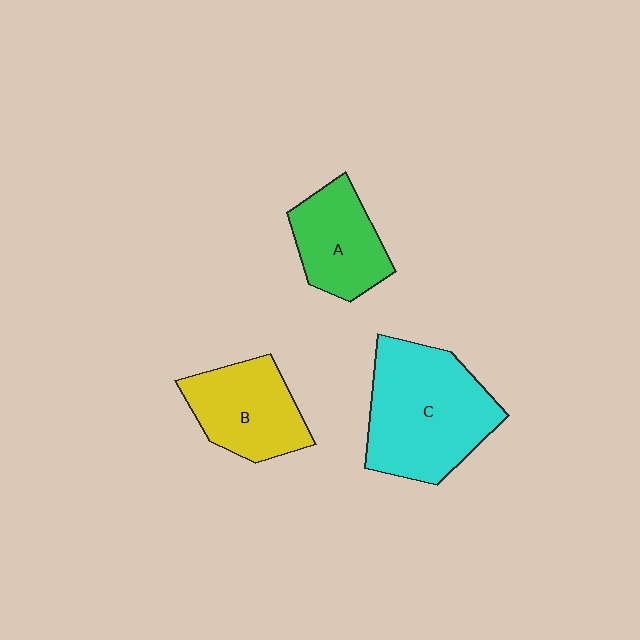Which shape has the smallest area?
Shape A (green).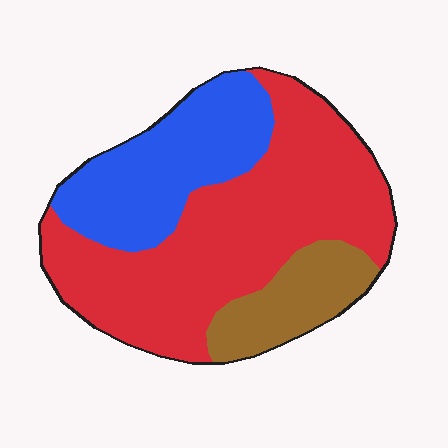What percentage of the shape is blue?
Blue covers about 30% of the shape.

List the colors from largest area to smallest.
From largest to smallest: red, blue, brown.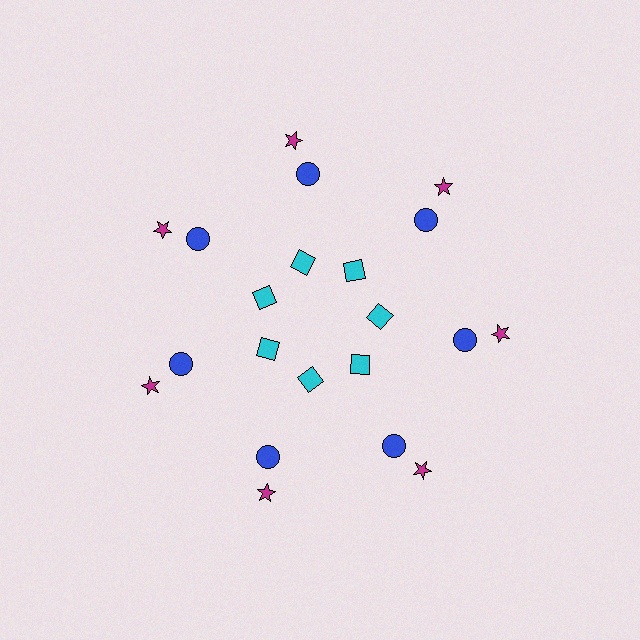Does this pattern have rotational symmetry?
Yes, this pattern has 7-fold rotational symmetry. It looks the same after rotating 51 degrees around the center.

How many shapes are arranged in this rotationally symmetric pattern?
There are 21 shapes, arranged in 7 groups of 3.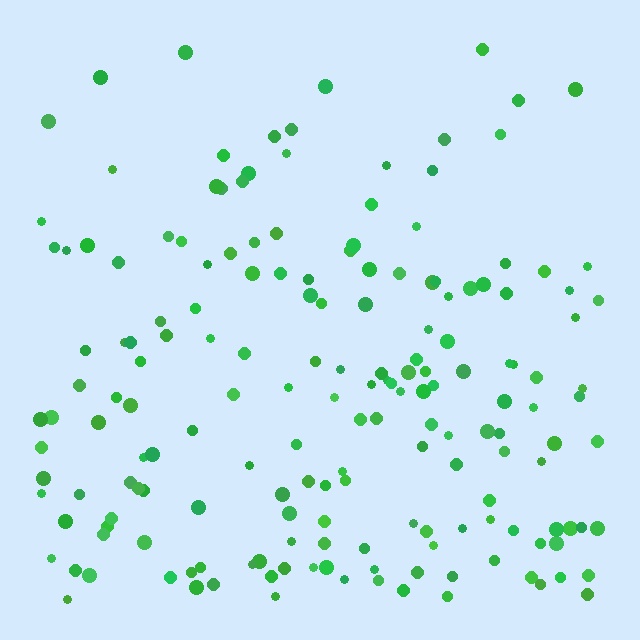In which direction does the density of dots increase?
From top to bottom, with the bottom side densest.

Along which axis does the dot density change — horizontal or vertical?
Vertical.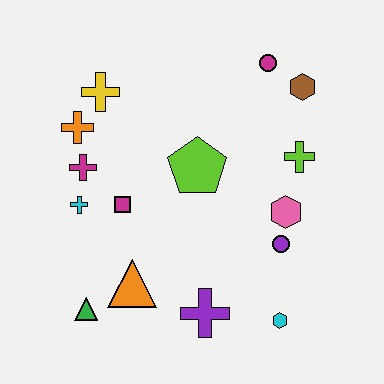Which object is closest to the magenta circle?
The brown hexagon is closest to the magenta circle.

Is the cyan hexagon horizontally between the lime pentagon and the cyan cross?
No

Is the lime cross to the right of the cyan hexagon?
Yes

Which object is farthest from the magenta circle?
The green triangle is farthest from the magenta circle.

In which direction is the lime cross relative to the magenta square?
The lime cross is to the right of the magenta square.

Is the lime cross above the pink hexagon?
Yes